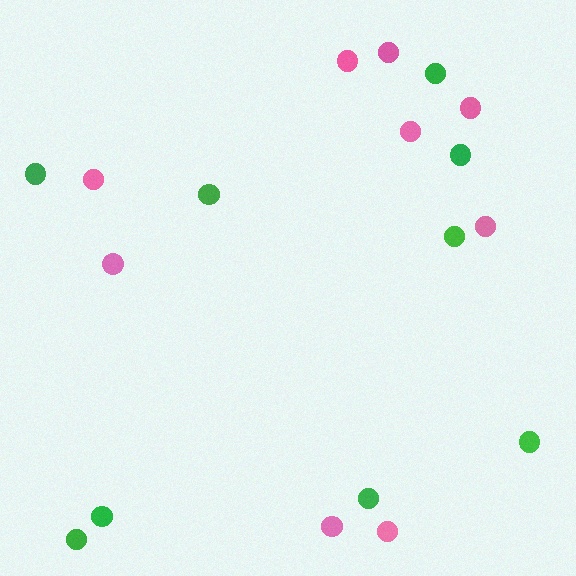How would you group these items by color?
There are 2 groups: one group of pink circles (9) and one group of green circles (9).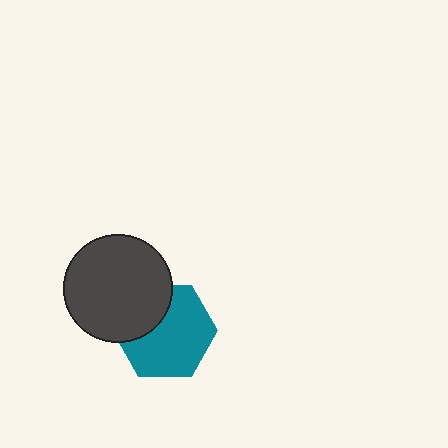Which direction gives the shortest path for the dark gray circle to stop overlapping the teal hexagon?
Moving toward the upper-left gives the shortest separation.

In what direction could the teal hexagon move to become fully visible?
The teal hexagon could move toward the lower-right. That would shift it out from behind the dark gray circle entirely.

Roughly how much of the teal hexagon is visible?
Most of it is visible (roughly 70%).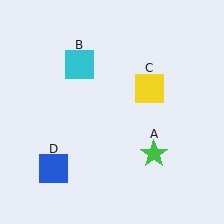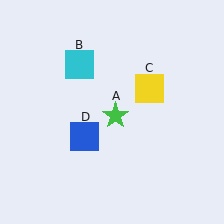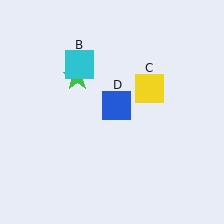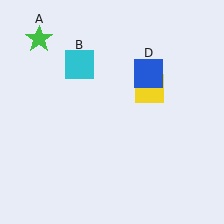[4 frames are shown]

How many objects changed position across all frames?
2 objects changed position: green star (object A), blue square (object D).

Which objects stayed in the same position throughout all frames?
Cyan square (object B) and yellow square (object C) remained stationary.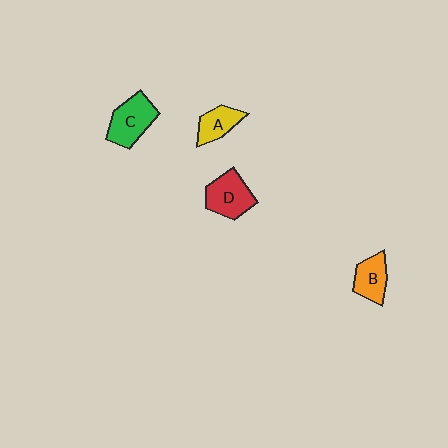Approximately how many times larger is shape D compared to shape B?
Approximately 1.3 times.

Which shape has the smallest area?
Shape A (yellow).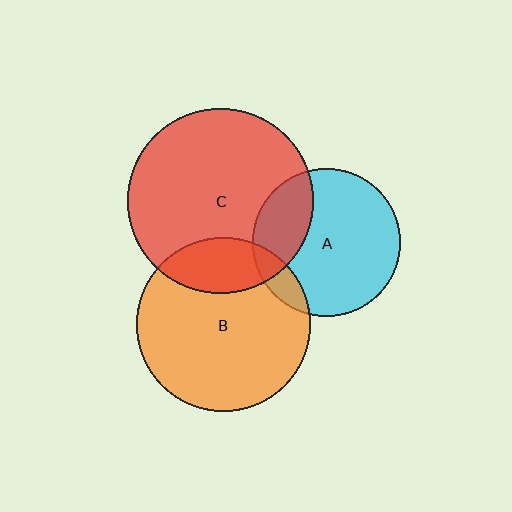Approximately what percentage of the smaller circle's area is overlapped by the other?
Approximately 20%.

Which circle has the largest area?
Circle C (red).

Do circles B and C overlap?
Yes.